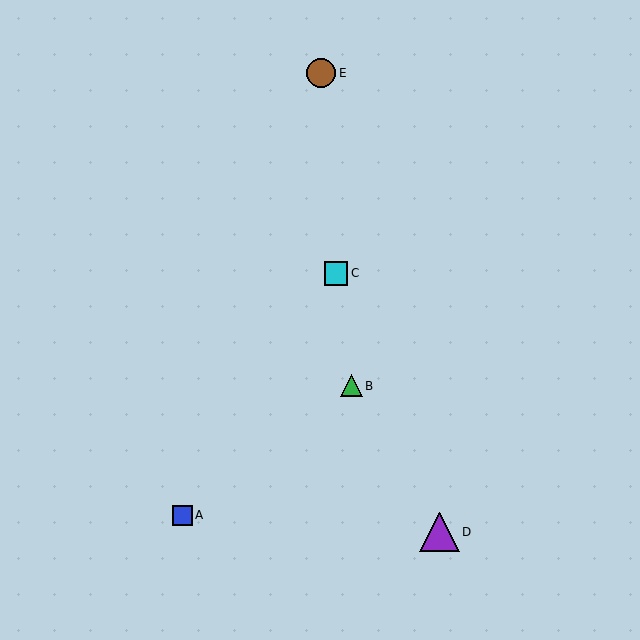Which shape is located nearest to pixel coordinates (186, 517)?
The blue square (labeled A) at (182, 515) is nearest to that location.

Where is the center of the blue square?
The center of the blue square is at (182, 515).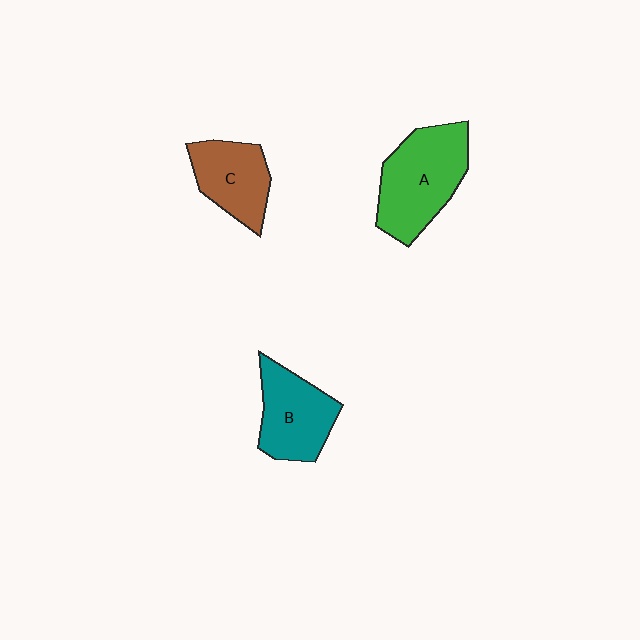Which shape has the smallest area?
Shape C (brown).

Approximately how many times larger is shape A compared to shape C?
Approximately 1.5 times.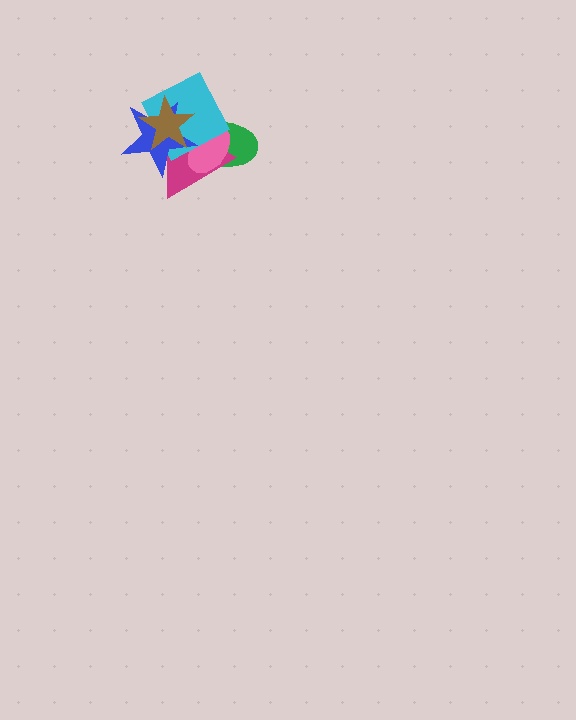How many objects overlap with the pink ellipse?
5 objects overlap with the pink ellipse.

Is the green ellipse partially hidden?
Yes, it is partially covered by another shape.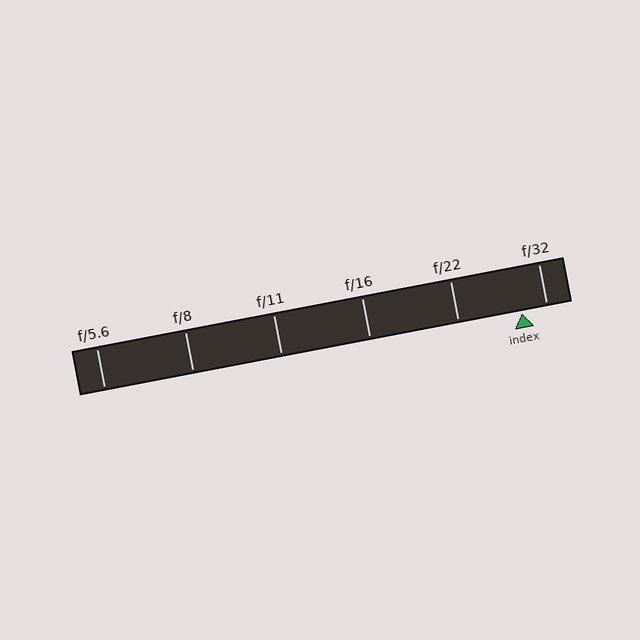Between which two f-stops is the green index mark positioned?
The index mark is between f/22 and f/32.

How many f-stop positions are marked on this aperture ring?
There are 6 f-stop positions marked.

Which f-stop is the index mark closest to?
The index mark is closest to f/32.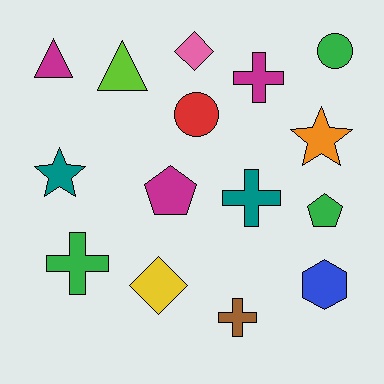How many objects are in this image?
There are 15 objects.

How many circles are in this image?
There are 2 circles.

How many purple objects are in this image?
There are no purple objects.